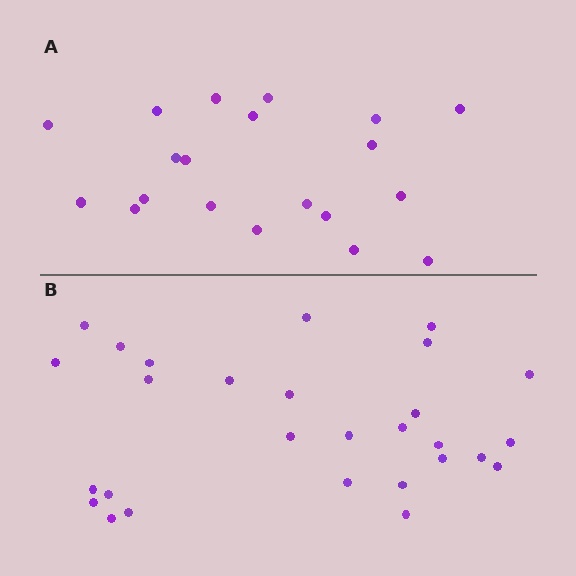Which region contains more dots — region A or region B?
Region B (the bottom region) has more dots.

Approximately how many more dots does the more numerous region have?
Region B has roughly 8 or so more dots than region A.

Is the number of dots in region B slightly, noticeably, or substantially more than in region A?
Region B has noticeably more, but not dramatically so. The ratio is roughly 1.4 to 1.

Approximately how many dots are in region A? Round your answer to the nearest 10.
About 20 dots.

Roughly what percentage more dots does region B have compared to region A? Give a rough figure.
About 40% more.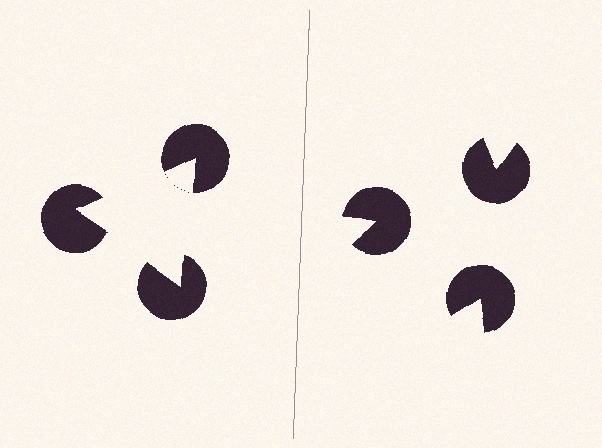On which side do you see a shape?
An illusory triangle appears on the left side. On the right side the wedge cuts are rotated, so no coherent shape forms.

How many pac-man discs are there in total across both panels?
6 — 3 on each side.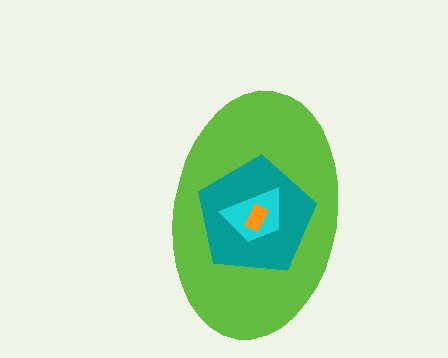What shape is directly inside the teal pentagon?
The cyan trapezoid.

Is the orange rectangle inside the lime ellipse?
Yes.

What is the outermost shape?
The lime ellipse.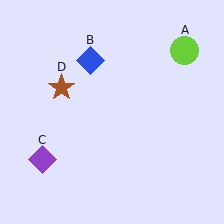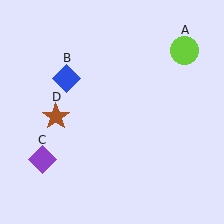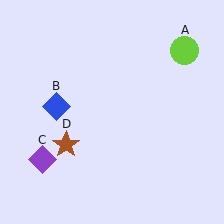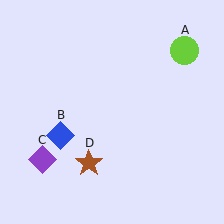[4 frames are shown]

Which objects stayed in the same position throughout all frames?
Lime circle (object A) and purple diamond (object C) remained stationary.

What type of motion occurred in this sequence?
The blue diamond (object B), brown star (object D) rotated counterclockwise around the center of the scene.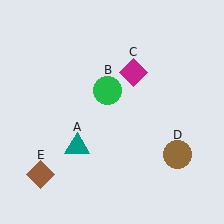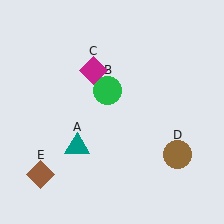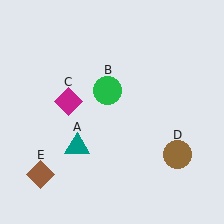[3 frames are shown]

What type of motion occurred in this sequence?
The magenta diamond (object C) rotated counterclockwise around the center of the scene.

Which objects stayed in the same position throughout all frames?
Teal triangle (object A) and green circle (object B) and brown circle (object D) and brown diamond (object E) remained stationary.